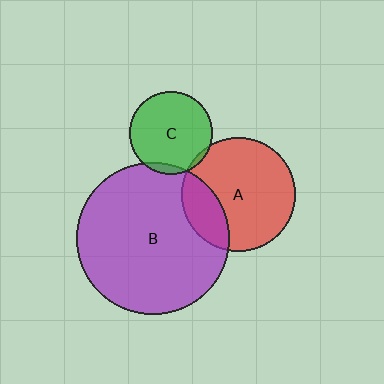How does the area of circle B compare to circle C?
Approximately 3.4 times.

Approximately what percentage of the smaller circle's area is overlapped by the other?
Approximately 25%.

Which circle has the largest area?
Circle B (purple).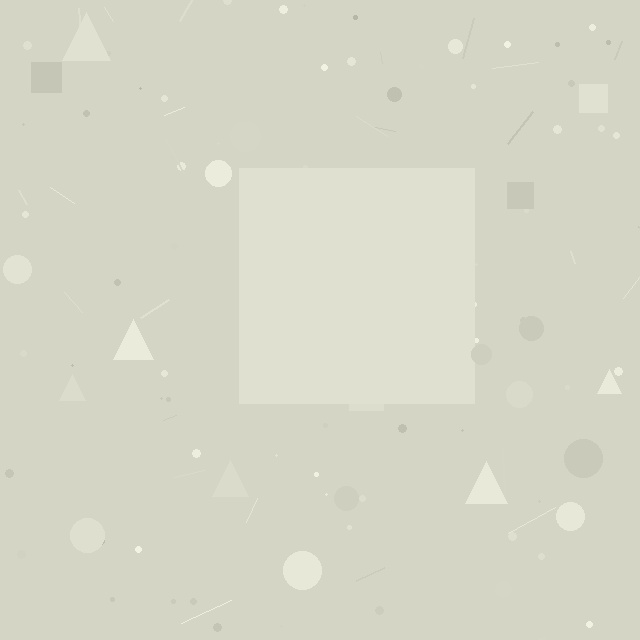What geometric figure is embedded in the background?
A square is embedded in the background.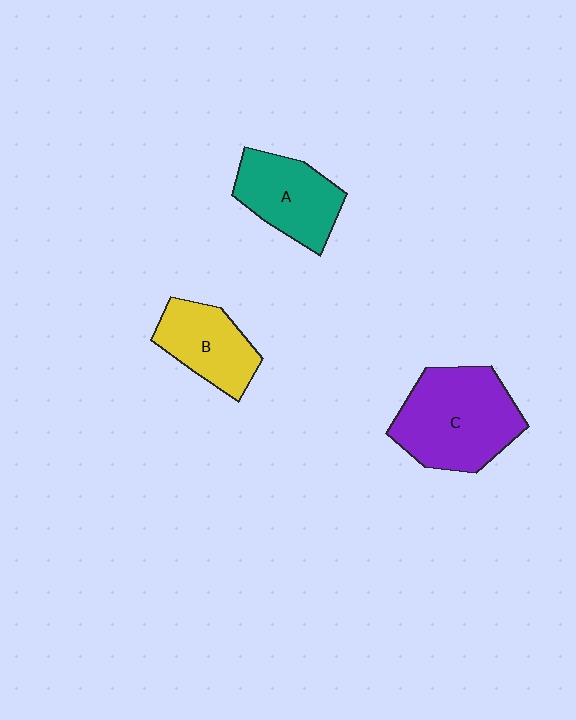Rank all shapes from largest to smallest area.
From largest to smallest: C (purple), A (teal), B (yellow).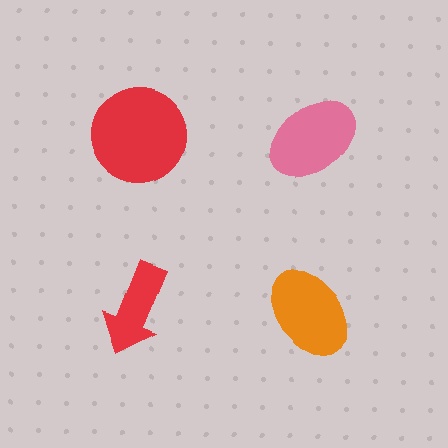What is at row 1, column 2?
A pink ellipse.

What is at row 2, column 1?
A red arrow.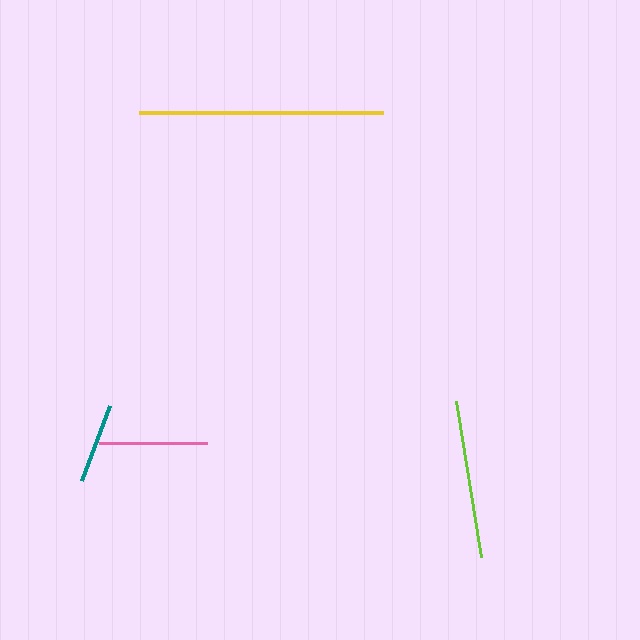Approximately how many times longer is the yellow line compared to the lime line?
The yellow line is approximately 1.5 times the length of the lime line.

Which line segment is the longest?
The yellow line is the longest at approximately 244 pixels.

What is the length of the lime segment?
The lime segment is approximately 158 pixels long.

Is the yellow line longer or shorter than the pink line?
The yellow line is longer than the pink line.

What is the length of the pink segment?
The pink segment is approximately 108 pixels long.